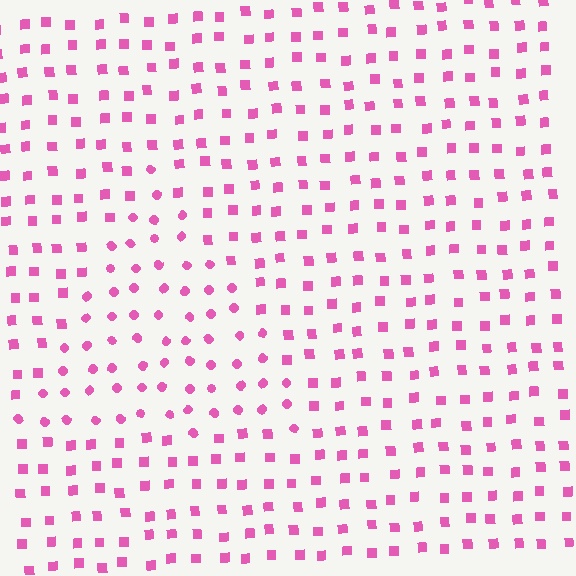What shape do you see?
I see a triangle.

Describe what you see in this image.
The image is filled with small pink elements arranged in a uniform grid. A triangle-shaped region contains circles, while the surrounding area contains squares. The boundary is defined purely by the change in element shape.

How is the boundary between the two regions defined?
The boundary is defined by a change in element shape: circles inside vs. squares outside. All elements share the same color and spacing.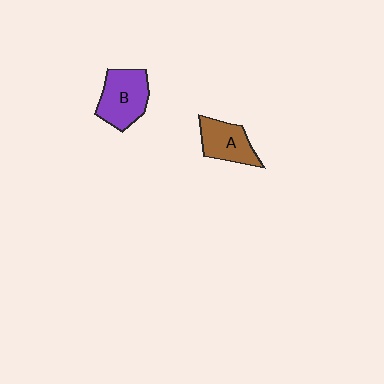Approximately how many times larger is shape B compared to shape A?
Approximately 1.2 times.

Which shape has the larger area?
Shape B (purple).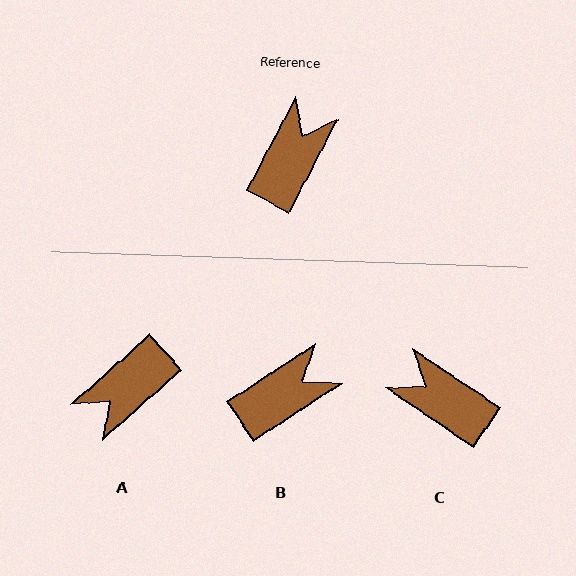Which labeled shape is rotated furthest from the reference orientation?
A, about 160 degrees away.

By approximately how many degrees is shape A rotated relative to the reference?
Approximately 160 degrees counter-clockwise.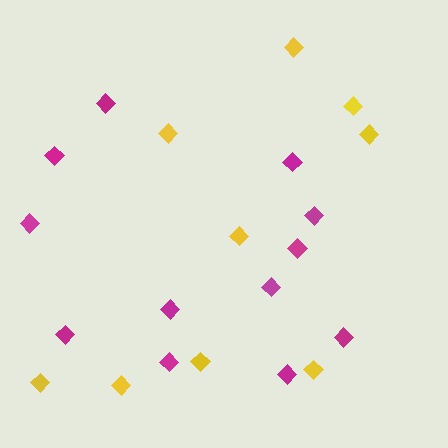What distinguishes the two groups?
There are 2 groups: one group of magenta diamonds (12) and one group of yellow diamonds (9).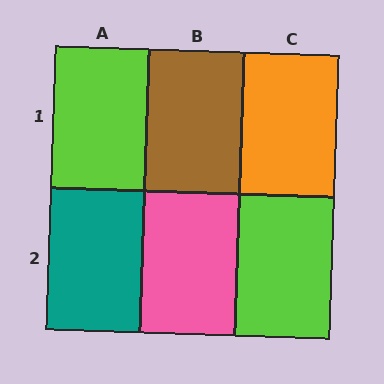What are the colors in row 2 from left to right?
Teal, pink, lime.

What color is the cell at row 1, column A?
Lime.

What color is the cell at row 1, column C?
Orange.